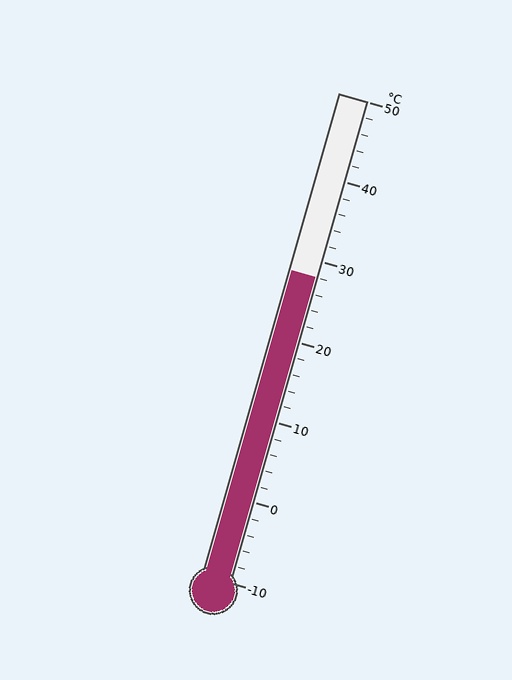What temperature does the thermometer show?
The thermometer shows approximately 28°C.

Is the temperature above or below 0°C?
The temperature is above 0°C.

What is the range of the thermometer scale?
The thermometer scale ranges from -10°C to 50°C.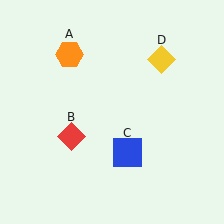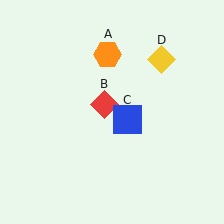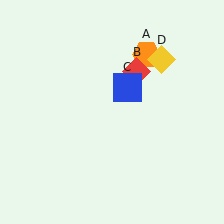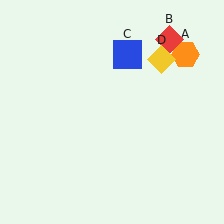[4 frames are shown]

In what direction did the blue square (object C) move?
The blue square (object C) moved up.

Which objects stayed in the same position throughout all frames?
Yellow diamond (object D) remained stationary.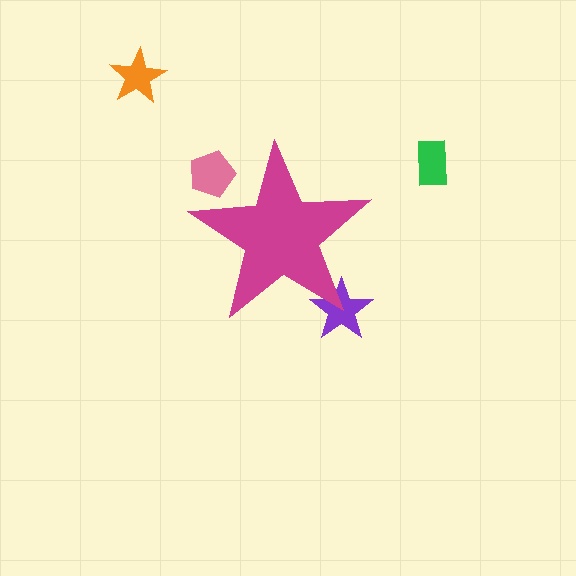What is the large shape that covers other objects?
A magenta star.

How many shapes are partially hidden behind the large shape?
2 shapes are partially hidden.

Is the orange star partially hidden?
No, the orange star is fully visible.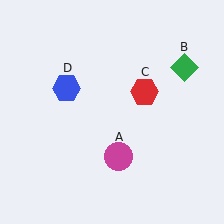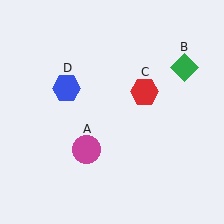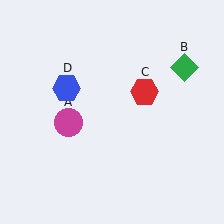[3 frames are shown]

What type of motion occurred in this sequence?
The magenta circle (object A) rotated clockwise around the center of the scene.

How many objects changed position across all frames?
1 object changed position: magenta circle (object A).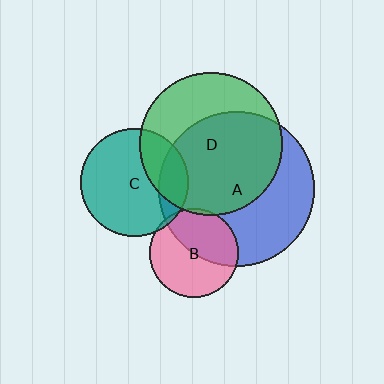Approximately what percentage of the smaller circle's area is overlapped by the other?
Approximately 25%.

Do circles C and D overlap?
Yes.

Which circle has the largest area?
Circle A (blue).